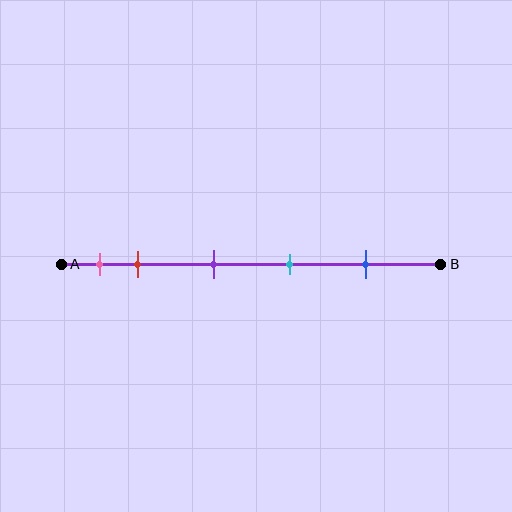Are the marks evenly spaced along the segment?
No, the marks are not evenly spaced.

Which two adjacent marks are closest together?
The pink and red marks are the closest adjacent pair.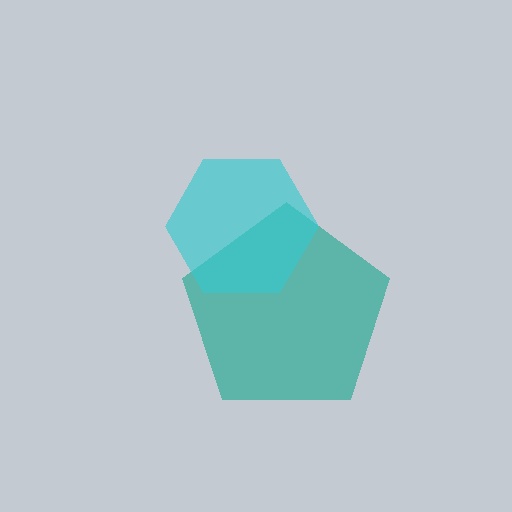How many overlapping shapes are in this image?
There are 2 overlapping shapes in the image.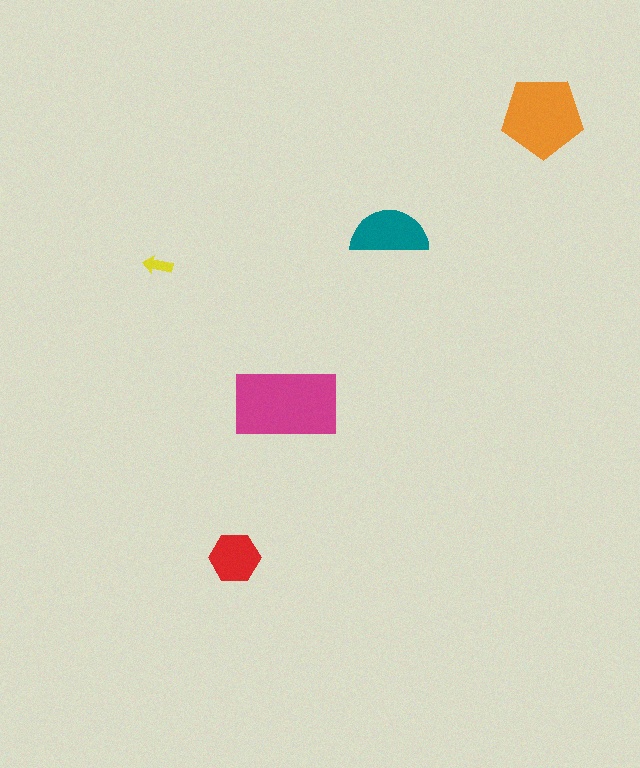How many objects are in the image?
There are 5 objects in the image.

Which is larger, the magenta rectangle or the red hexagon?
The magenta rectangle.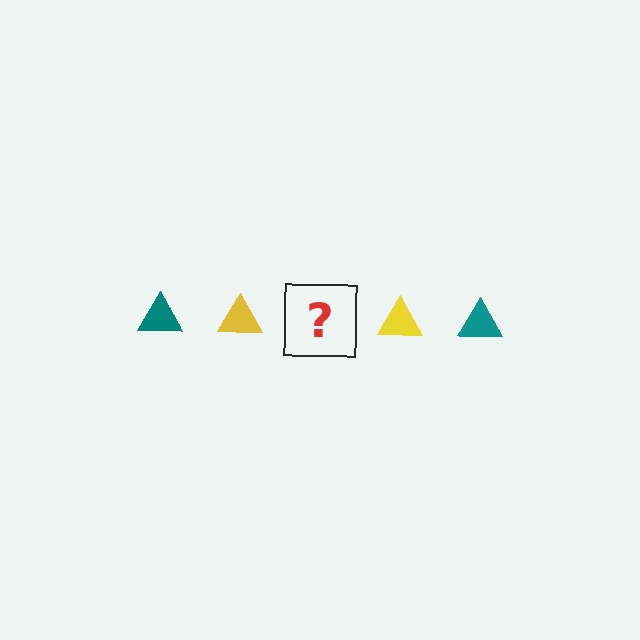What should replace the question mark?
The question mark should be replaced with a teal triangle.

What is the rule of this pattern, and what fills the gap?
The rule is that the pattern cycles through teal, yellow triangles. The gap should be filled with a teal triangle.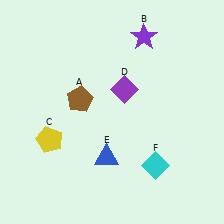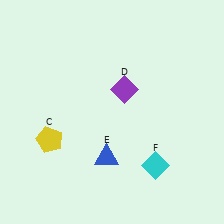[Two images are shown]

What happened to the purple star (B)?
The purple star (B) was removed in Image 2. It was in the top-right area of Image 1.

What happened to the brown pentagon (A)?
The brown pentagon (A) was removed in Image 2. It was in the top-left area of Image 1.